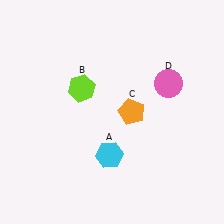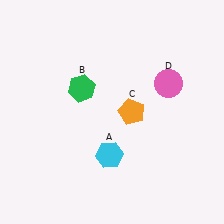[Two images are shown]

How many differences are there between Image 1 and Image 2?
There is 1 difference between the two images.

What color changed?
The hexagon (B) changed from lime in Image 1 to green in Image 2.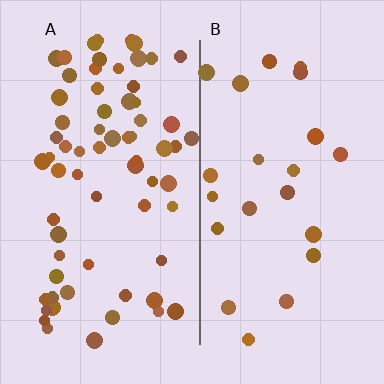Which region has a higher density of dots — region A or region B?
A (the left).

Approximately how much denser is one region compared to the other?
Approximately 3.0× — region A over region B.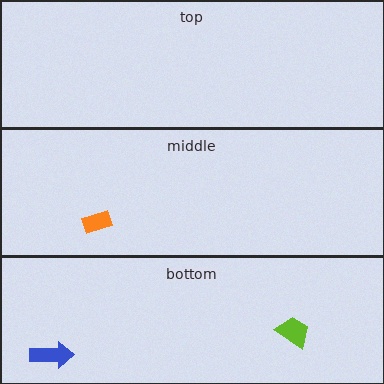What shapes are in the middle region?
The orange rectangle.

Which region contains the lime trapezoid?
The bottom region.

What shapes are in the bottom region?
The lime trapezoid, the blue arrow.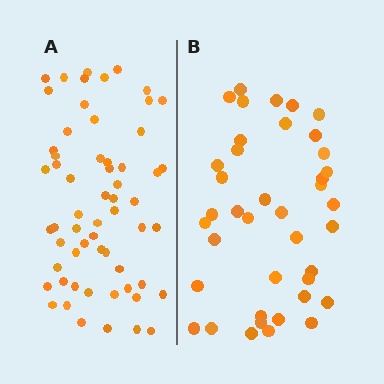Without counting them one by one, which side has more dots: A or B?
Region A (the left region) has more dots.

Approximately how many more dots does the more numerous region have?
Region A has approximately 20 more dots than region B.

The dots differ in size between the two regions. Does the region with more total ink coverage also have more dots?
No. Region B has more total ink coverage because its dots are larger, but region A actually contains more individual dots. Total area can be misleading — the number of items is what matters here.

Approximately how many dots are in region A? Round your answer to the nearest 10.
About 60 dots.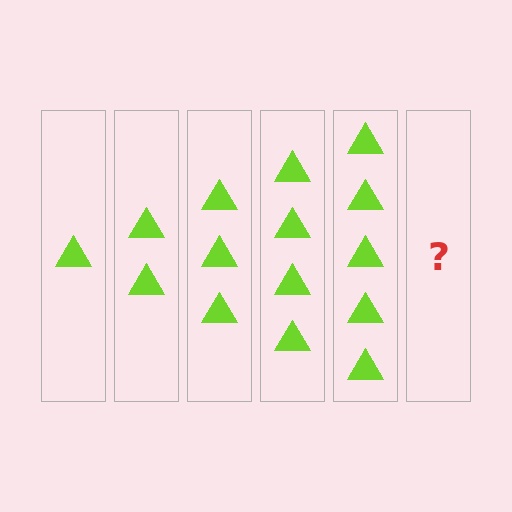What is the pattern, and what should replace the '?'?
The pattern is that each step adds one more triangle. The '?' should be 6 triangles.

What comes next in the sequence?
The next element should be 6 triangles.